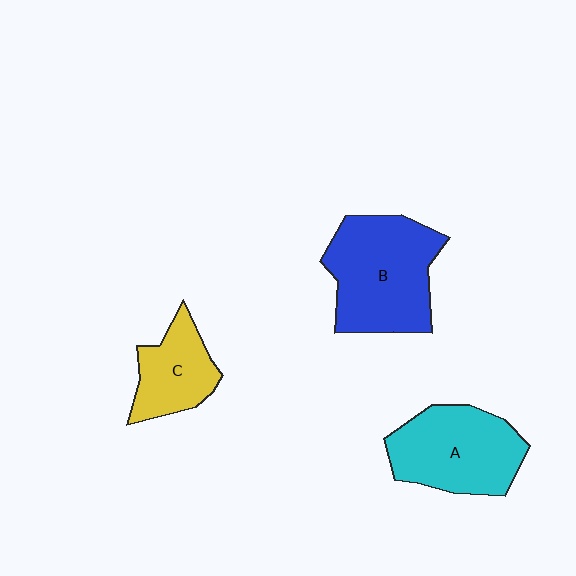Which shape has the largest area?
Shape B (blue).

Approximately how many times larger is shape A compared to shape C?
Approximately 1.6 times.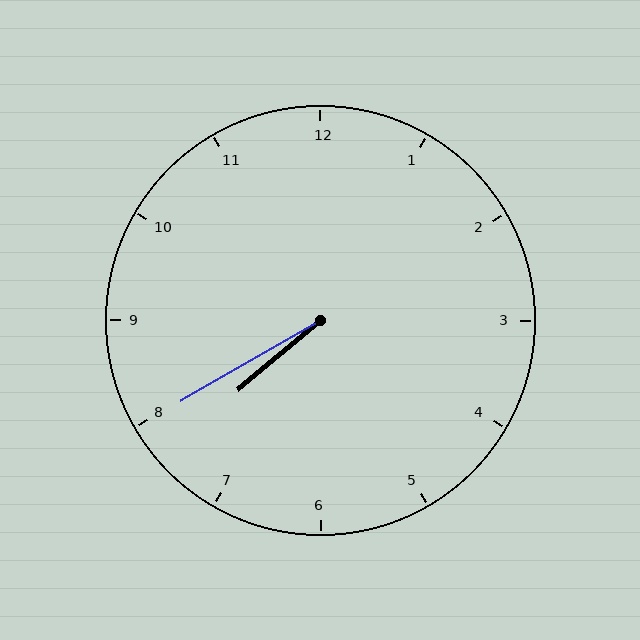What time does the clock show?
7:40.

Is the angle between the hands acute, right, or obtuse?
It is acute.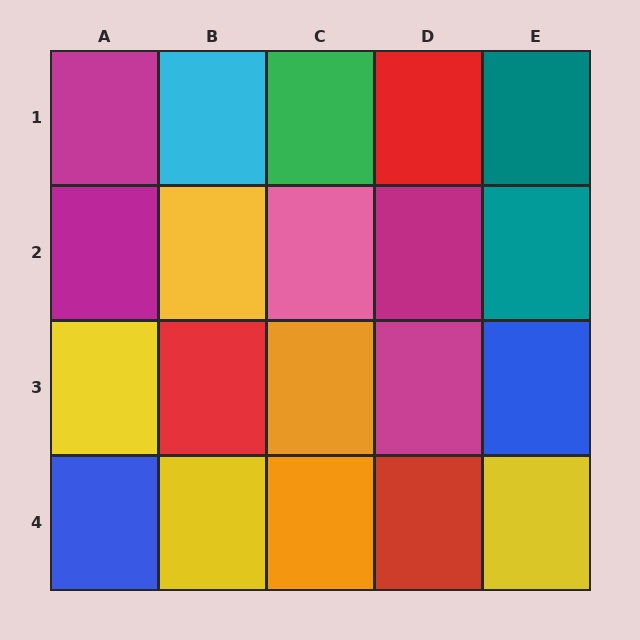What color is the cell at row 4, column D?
Red.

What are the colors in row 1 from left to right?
Magenta, cyan, green, red, teal.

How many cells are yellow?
4 cells are yellow.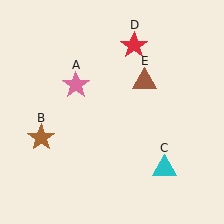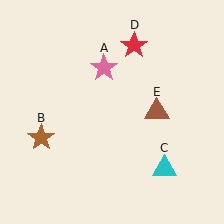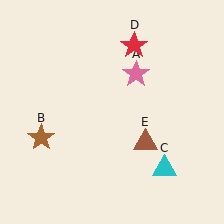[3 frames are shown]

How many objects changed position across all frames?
2 objects changed position: pink star (object A), brown triangle (object E).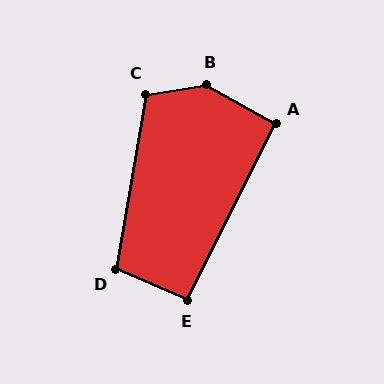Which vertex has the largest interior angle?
B, at approximately 142 degrees.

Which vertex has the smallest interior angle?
A, at approximately 93 degrees.